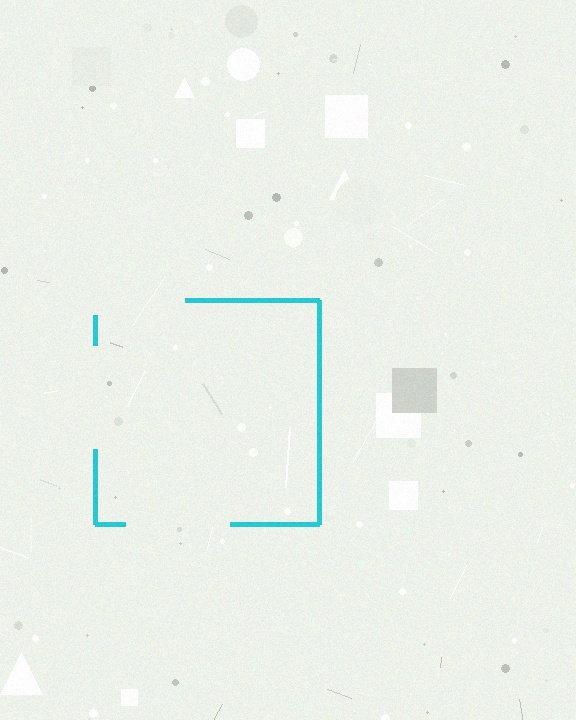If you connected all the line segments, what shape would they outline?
They would outline a square.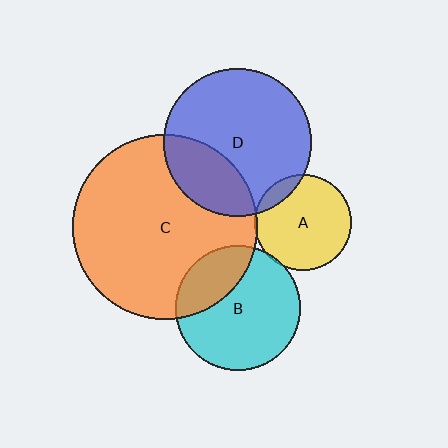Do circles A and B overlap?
Yes.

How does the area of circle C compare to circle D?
Approximately 1.6 times.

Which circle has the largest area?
Circle C (orange).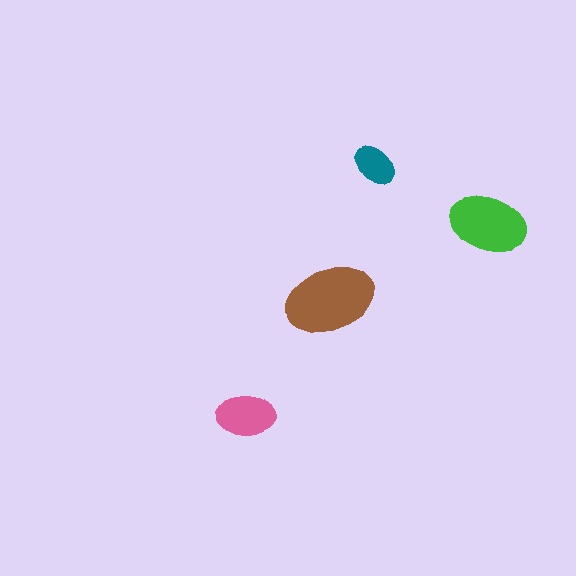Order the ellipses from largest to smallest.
the brown one, the green one, the pink one, the teal one.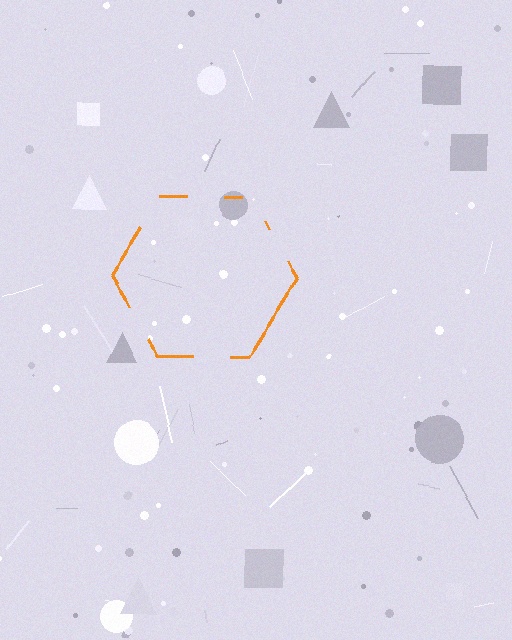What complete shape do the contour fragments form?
The contour fragments form a hexagon.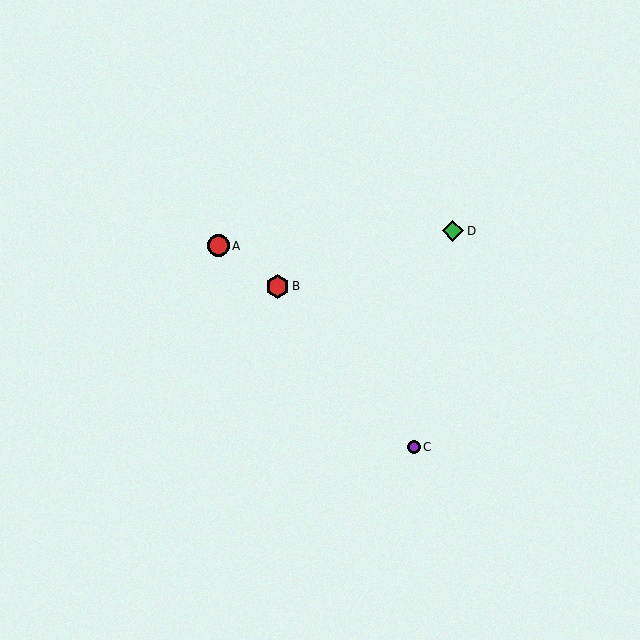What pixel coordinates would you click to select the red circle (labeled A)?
Click at (218, 246) to select the red circle A.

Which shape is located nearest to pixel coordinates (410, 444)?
The purple circle (labeled C) at (414, 447) is nearest to that location.